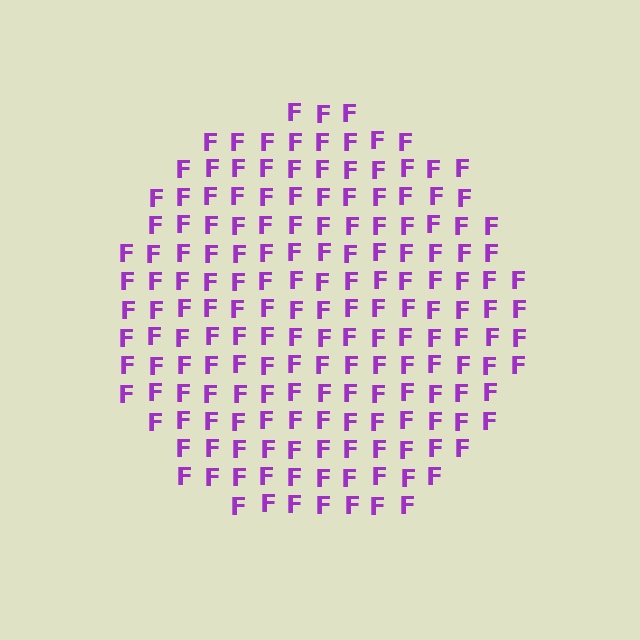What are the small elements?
The small elements are letter F's.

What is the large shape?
The large shape is a circle.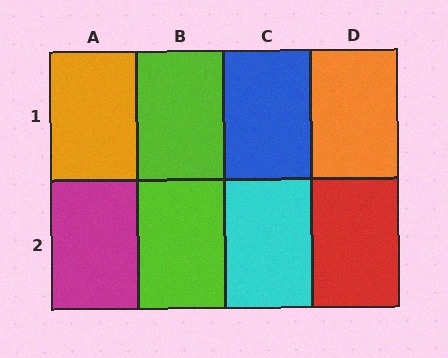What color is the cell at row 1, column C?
Blue.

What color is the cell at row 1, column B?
Lime.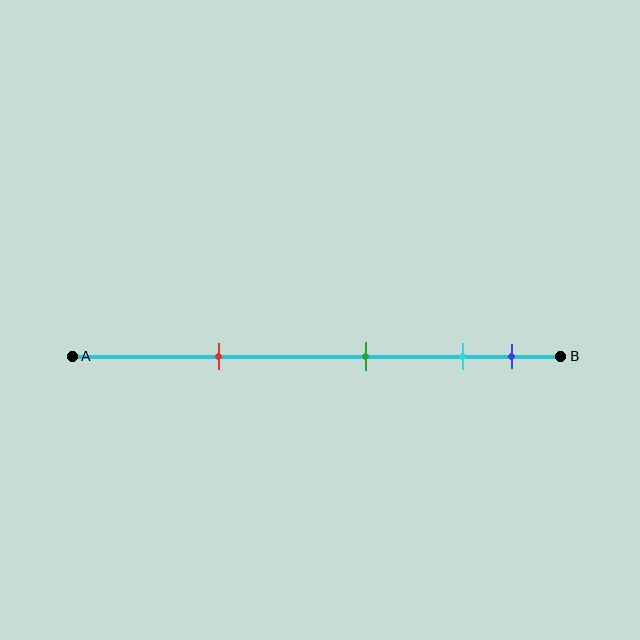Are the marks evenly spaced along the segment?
No, the marks are not evenly spaced.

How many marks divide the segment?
There are 4 marks dividing the segment.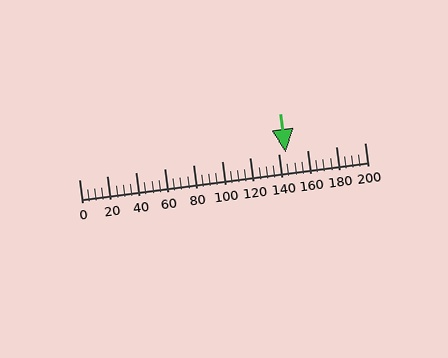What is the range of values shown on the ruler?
The ruler shows values from 0 to 200.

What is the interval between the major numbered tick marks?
The major tick marks are spaced 20 units apart.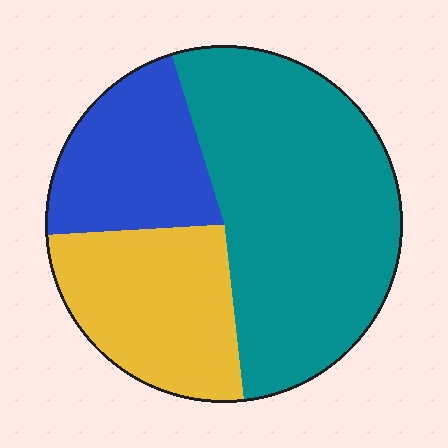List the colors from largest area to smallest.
From largest to smallest: teal, yellow, blue.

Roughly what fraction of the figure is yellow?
Yellow takes up about one quarter (1/4) of the figure.